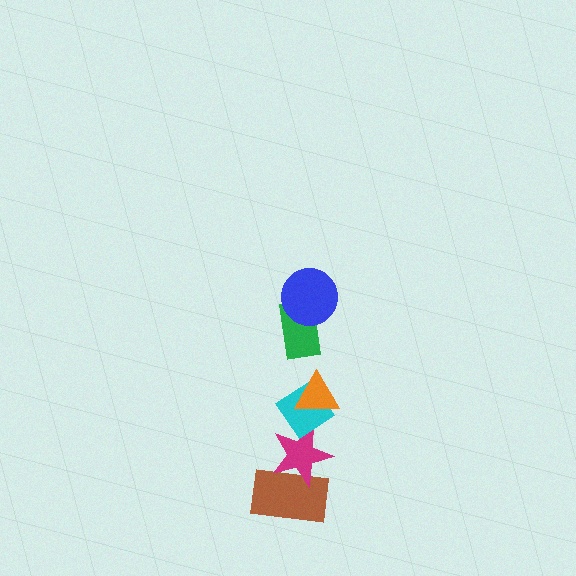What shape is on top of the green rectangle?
The blue circle is on top of the green rectangle.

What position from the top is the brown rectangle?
The brown rectangle is 6th from the top.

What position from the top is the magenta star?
The magenta star is 5th from the top.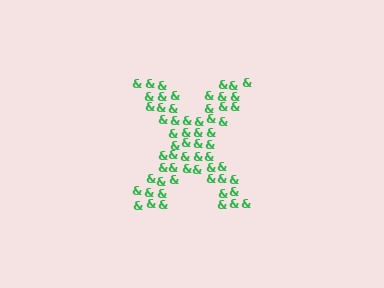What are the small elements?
The small elements are ampersands.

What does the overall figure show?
The overall figure shows the letter X.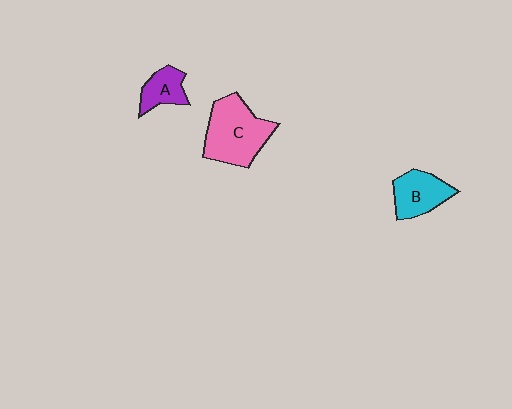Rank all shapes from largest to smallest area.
From largest to smallest: C (pink), B (cyan), A (purple).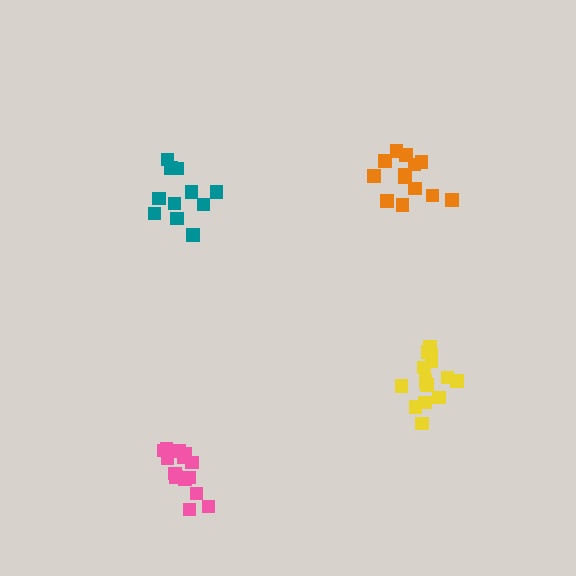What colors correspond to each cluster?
The clusters are colored: orange, teal, pink, yellow.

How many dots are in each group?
Group 1: 13 dots, Group 2: 11 dots, Group 3: 15 dots, Group 4: 14 dots (53 total).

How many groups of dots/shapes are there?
There are 4 groups.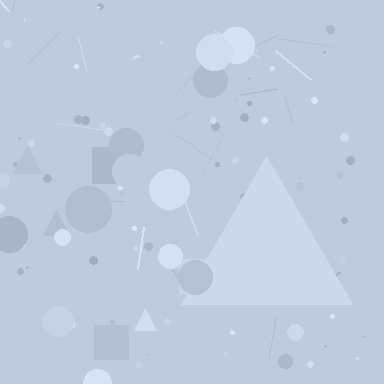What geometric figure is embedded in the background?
A triangle is embedded in the background.